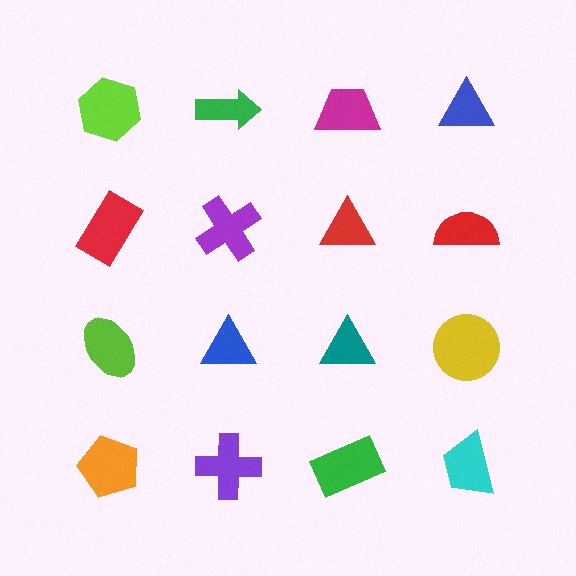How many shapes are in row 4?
4 shapes.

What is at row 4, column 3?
A green rectangle.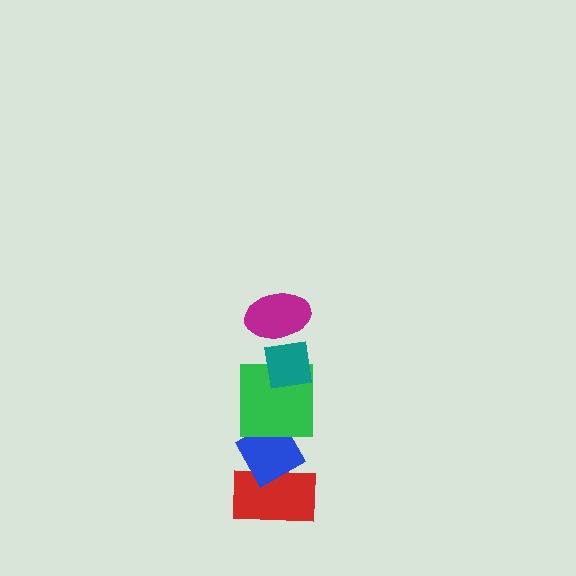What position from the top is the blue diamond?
The blue diamond is 4th from the top.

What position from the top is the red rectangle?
The red rectangle is 5th from the top.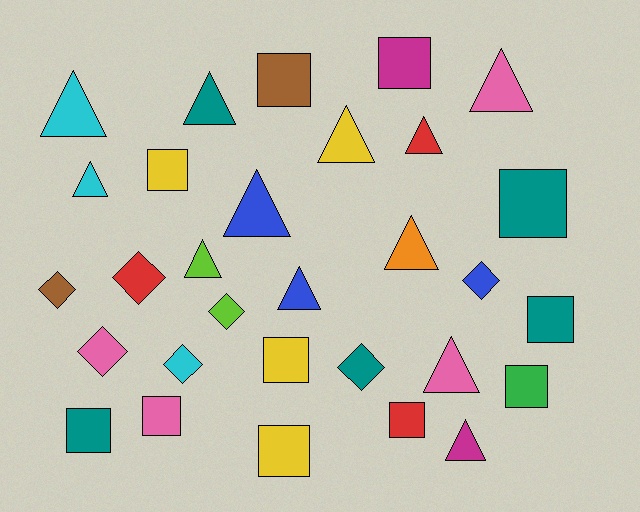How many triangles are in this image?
There are 12 triangles.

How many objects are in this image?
There are 30 objects.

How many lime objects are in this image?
There are 2 lime objects.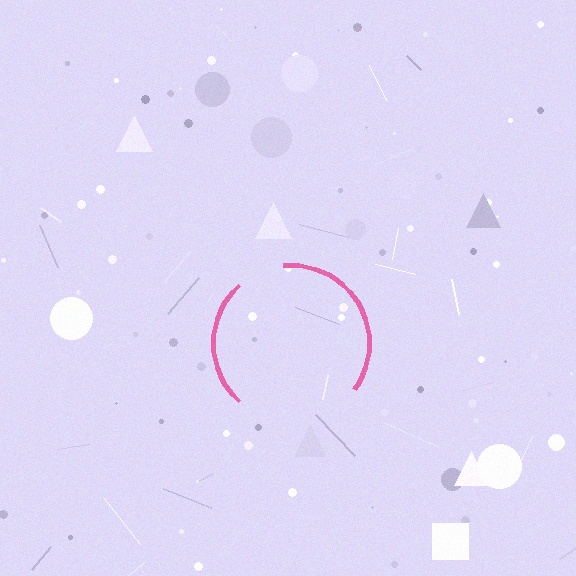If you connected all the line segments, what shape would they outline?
They would outline a circle.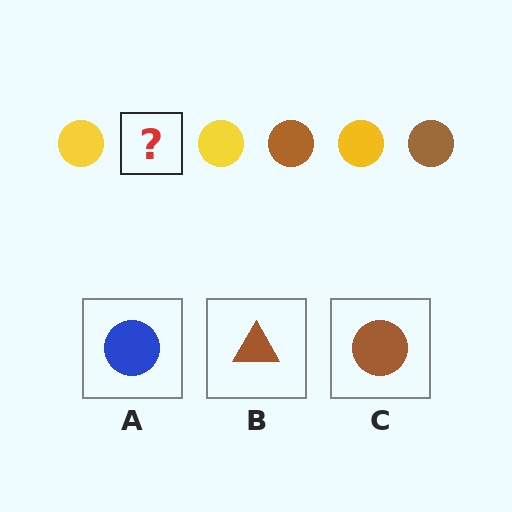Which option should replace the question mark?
Option C.